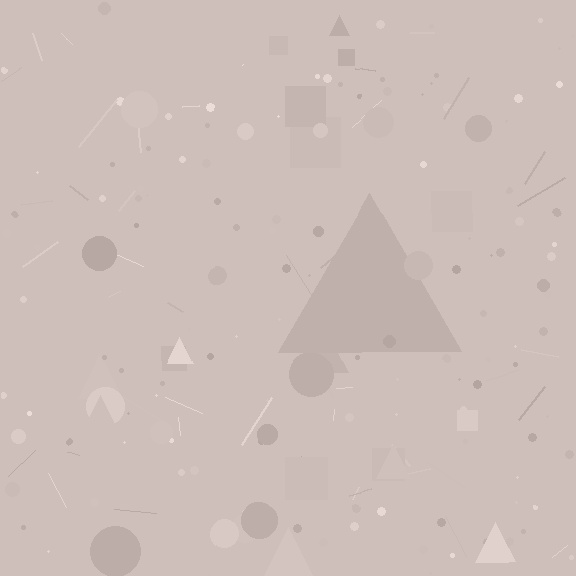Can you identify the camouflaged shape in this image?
The camouflaged shape is a triangle.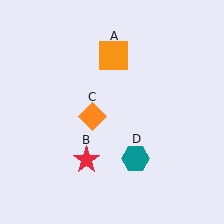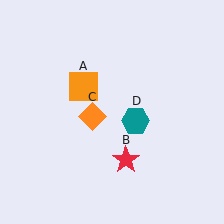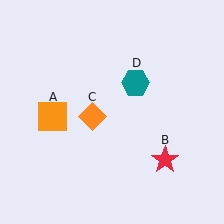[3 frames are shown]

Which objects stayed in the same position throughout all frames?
Orange diamond (object C) remained stationary.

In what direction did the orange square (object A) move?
The orange square (object A) moved down and to the left.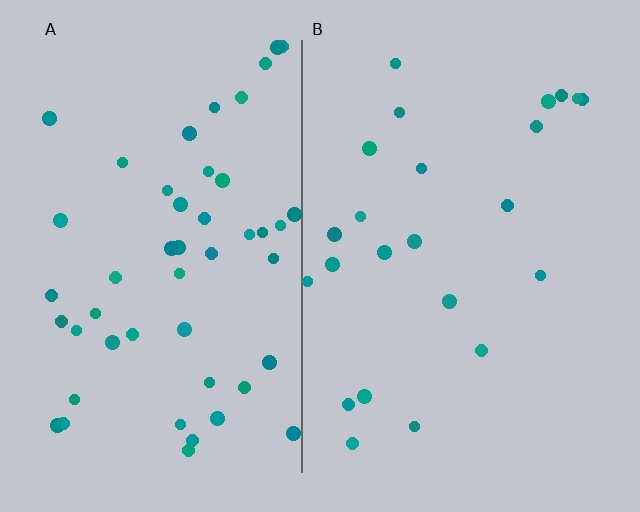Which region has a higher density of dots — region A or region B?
A (the left).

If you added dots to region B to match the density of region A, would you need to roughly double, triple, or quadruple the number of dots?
Approximately double.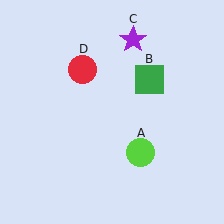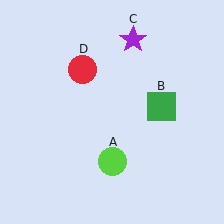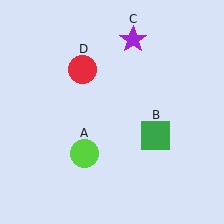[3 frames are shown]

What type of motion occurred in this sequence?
The lime circle (object A), green square (object B) rotated clockwise around the center of the scene.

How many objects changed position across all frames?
2 objects changed position: lime circle (object A), green square (object B).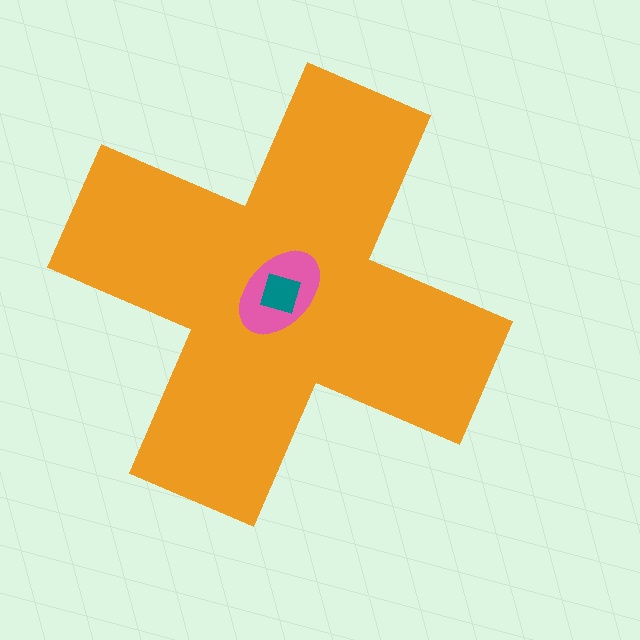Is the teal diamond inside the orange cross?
Yes.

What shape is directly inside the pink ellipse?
The teal diamond.